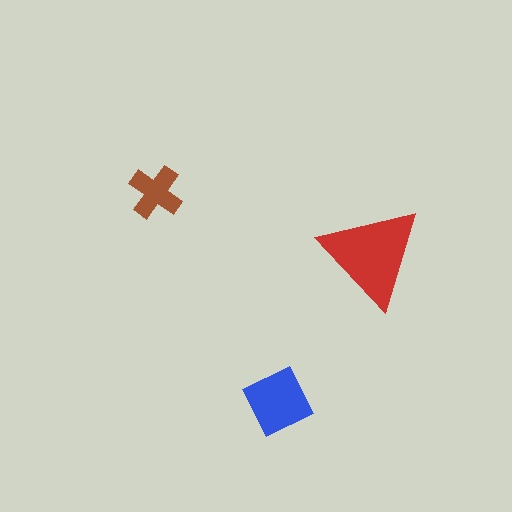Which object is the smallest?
The brown cross.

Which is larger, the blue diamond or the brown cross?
The blue diamond.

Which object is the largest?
The red triangle.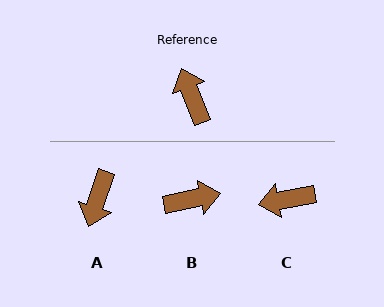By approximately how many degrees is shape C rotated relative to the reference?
Approximately 79 degrees counter-clockwise.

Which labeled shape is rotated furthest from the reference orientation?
A, about 140 degrees away.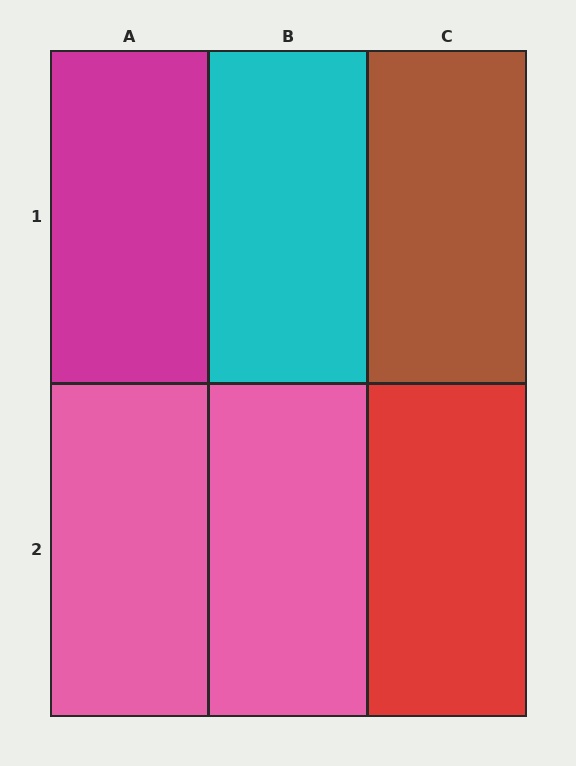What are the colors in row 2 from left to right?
Pink, pink, red.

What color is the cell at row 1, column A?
Magenta.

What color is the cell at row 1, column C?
Brown.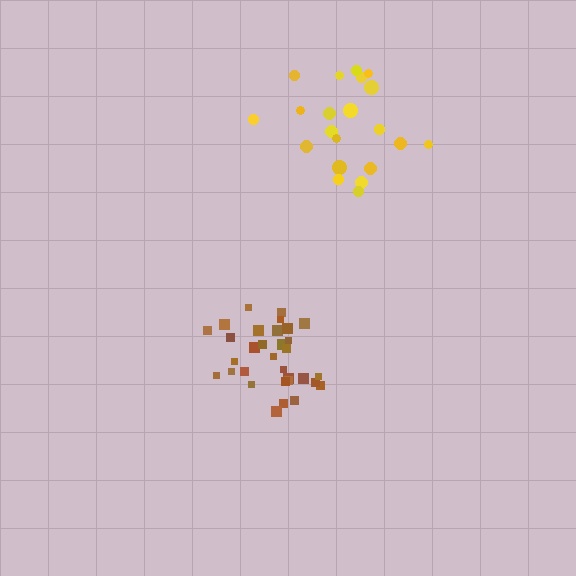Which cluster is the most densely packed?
Brown.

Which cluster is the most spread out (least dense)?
Yellow.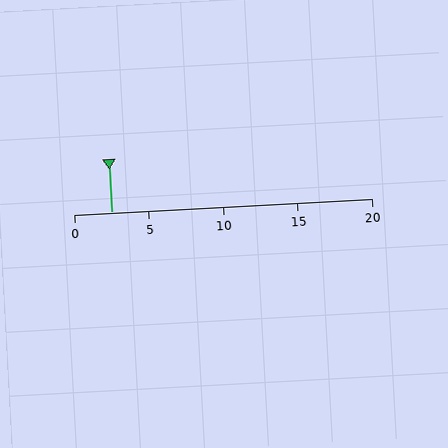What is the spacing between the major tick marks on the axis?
The major ticks are spaced 5 apart.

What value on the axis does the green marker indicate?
The marker indicates approximately 2.5.